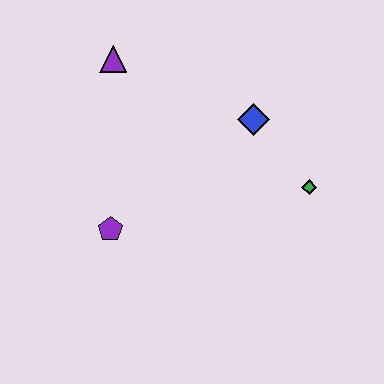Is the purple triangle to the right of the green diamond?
No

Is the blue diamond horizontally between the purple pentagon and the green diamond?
Yes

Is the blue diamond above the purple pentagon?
Yes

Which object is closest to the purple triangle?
The blue diamond is closest to the purple triangle.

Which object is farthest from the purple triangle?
The green diamond is farthest from the purple triangle.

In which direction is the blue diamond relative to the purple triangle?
The blue diamond is to the right of the purple triangle.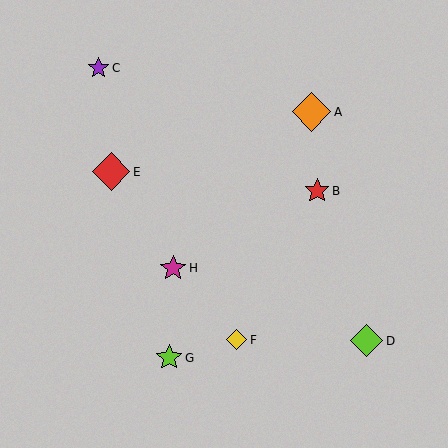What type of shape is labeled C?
Shape C is a purple star.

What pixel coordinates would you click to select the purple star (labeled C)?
Click at (98, 68) to select the purple star C.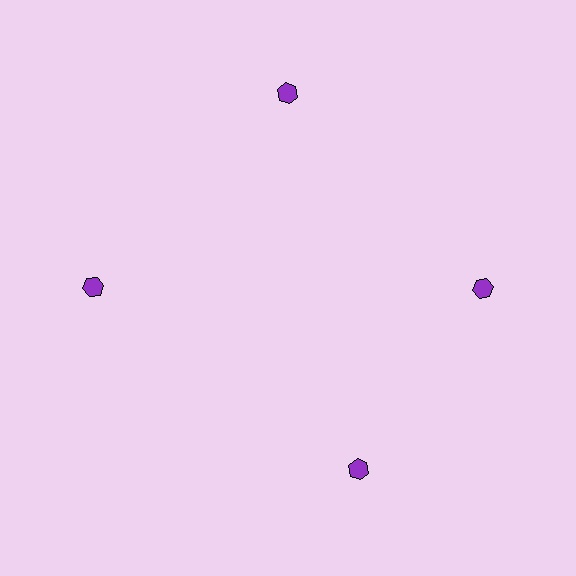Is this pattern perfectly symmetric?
No. The 4 purple hexagons are arranged in a ring, but one element near the 6 o'clock position is rotated out of alignment along the ring, breaking the 4-fold rotational symmetry.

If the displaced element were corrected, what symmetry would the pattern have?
It would have 4-fold rotational symmetry — the pattern would map onto itself every 90 degrees.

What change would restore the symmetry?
The symmetry would be restored by rotating it back into even spacing with its neighbors so that all 4 hexagons sit at equal angles and equal distance from the center.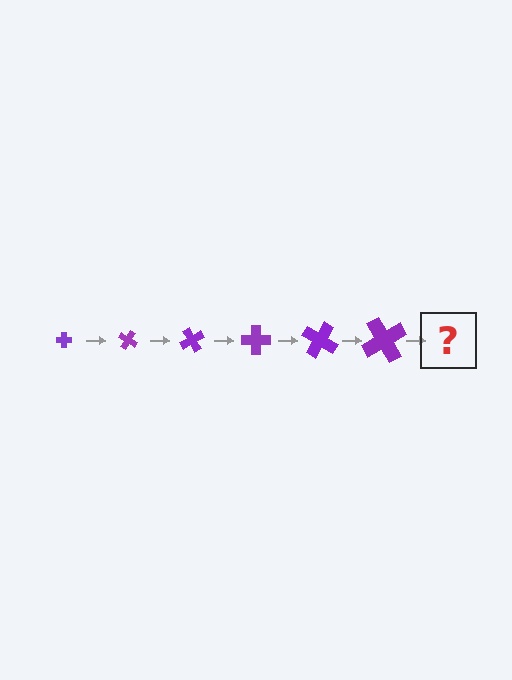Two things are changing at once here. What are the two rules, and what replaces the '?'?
The two rules are that the cross grows larger each step and it rotates 30 degrees each step. The '?' should be a cross, larger than the previous one and rotated 180 degrees from the start.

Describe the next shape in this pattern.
It should be a cross, larger than the previous one and rotated 180 degrees from the start.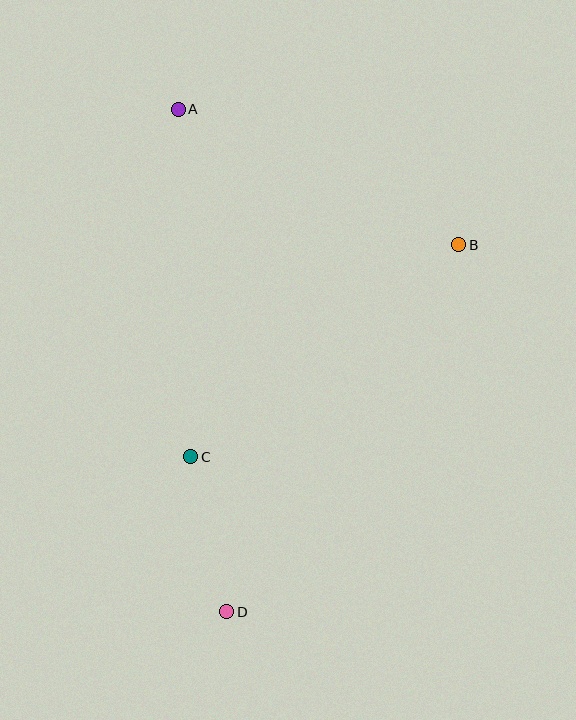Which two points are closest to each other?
Points C and D are closest to each other.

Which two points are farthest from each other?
Points A and D are farthest from each other.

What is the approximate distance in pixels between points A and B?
The distance between A and B is approximately 312 pixels.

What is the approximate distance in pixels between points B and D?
The distance between B and D is approximately 434 pixels.